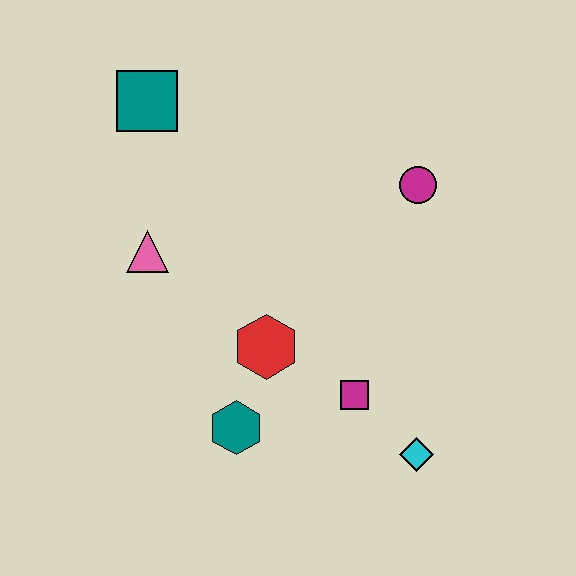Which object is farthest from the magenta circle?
The teal hexagon is farthest from the magenta circle.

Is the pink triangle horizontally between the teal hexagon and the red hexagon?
No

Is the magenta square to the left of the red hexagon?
No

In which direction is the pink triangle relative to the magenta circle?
The pink triangle is to the left of the magenta circle.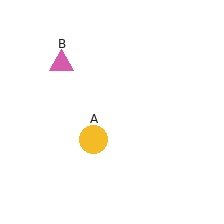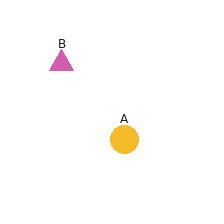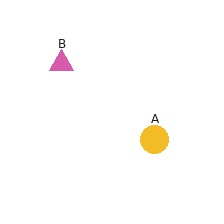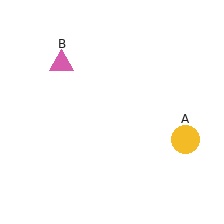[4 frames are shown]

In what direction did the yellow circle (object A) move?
The yellow circle (object A) moved right.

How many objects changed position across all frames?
1 object changed position: yellow circle (object A).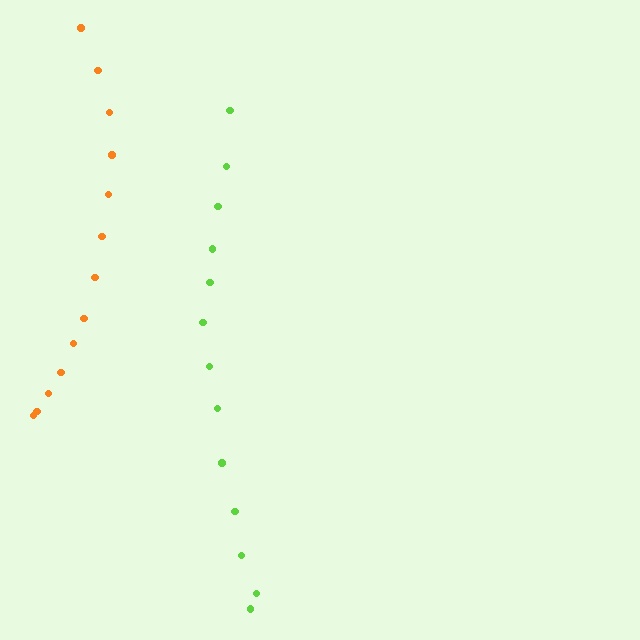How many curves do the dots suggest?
There are 2 distinct paths.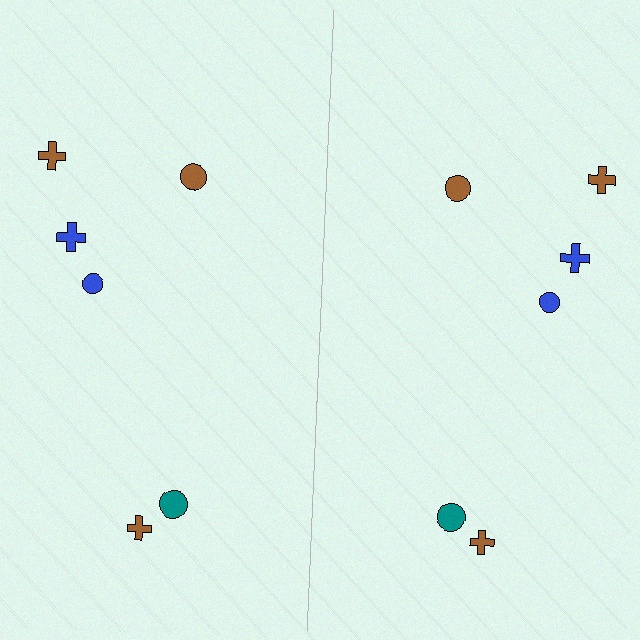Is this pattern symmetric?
Yes, this pattern has bilateral (reflection) symmetry.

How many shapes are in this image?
There are 12 shapes in this image.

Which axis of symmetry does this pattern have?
The pattern has a vertical axis of symmetry running through the center of the image.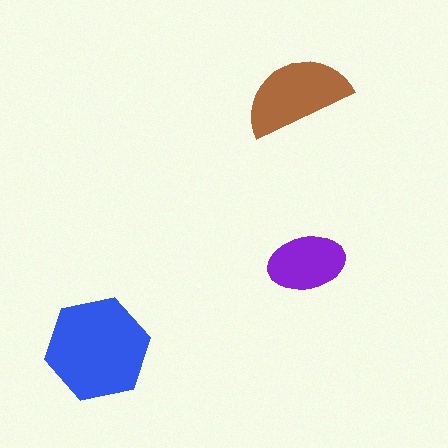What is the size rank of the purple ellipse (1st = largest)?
3rd.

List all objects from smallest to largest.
The purple ellipse, the brown semicircle, the blue hexagon.